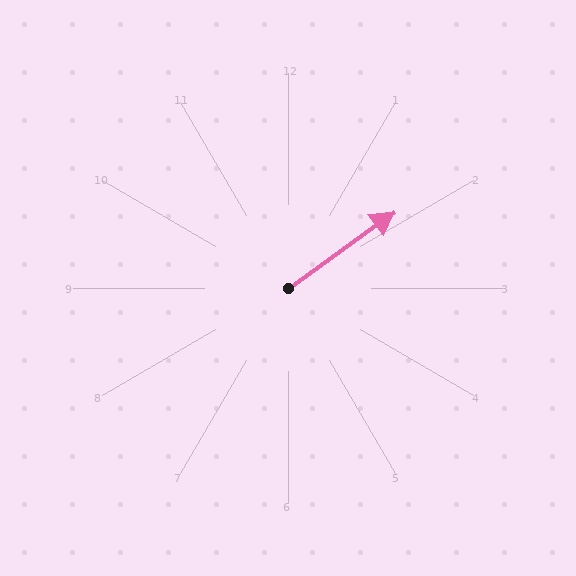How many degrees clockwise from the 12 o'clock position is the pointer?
Approximately 54 degrees.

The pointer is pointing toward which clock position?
Roughly 2 o'clock.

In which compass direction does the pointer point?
Northeast.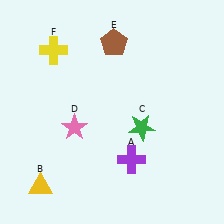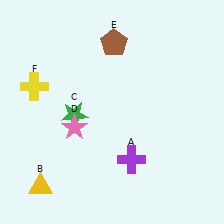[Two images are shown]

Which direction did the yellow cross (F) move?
The yellow cross (F) moved down.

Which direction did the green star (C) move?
The green star (C) moved left.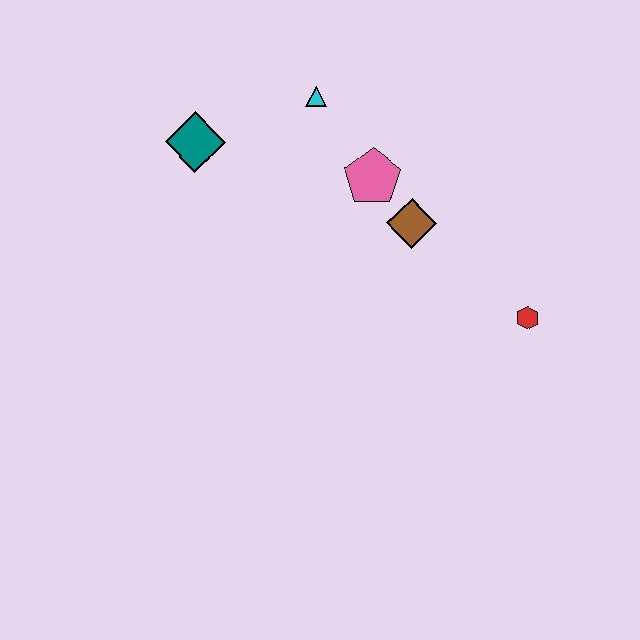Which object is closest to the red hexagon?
The brown diamond is closest to the red hexagon.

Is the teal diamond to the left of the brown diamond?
Yes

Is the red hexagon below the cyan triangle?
Yes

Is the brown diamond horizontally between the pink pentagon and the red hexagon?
Yes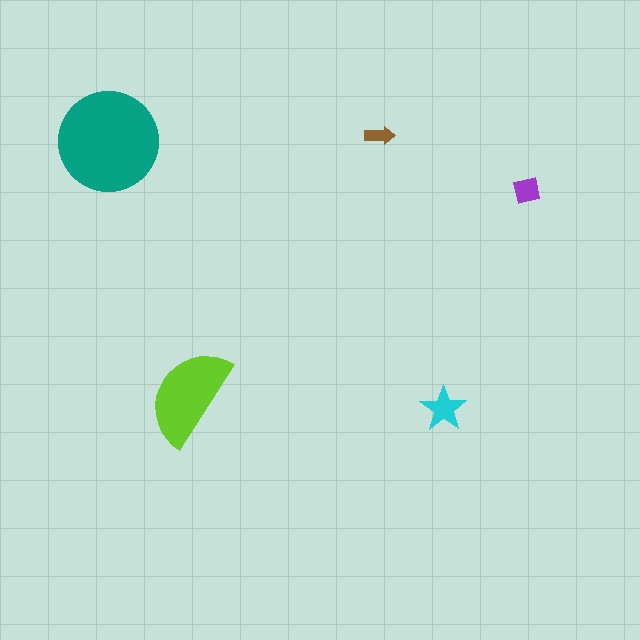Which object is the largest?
The teal circle.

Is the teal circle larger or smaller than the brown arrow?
Larger.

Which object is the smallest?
The brown arrow.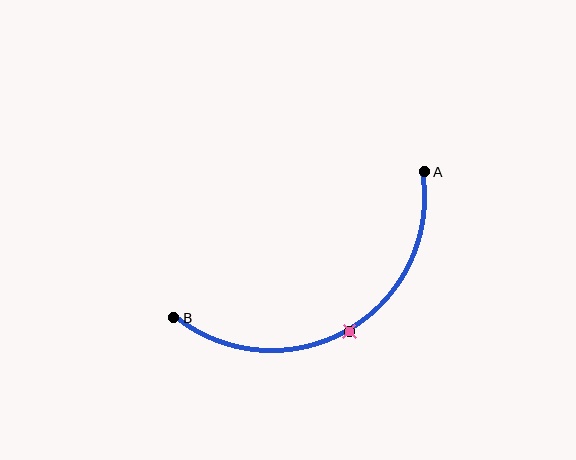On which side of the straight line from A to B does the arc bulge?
The arc bulges below the straight line connecting A and B.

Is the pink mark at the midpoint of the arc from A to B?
Yes. The pink mark lies on the arc at equal arc-length from both A and B — it is the arc midpoint.